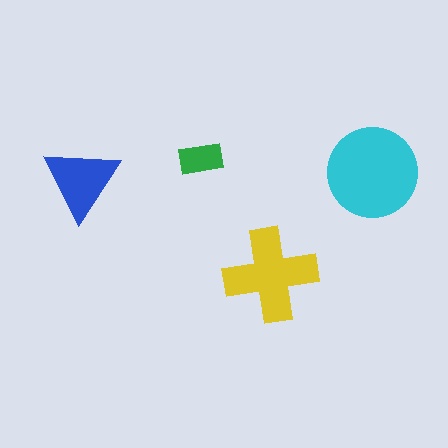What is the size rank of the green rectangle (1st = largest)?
4th.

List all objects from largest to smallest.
The cyan circle, the yellow cross, the blue triangle, the green rectangle.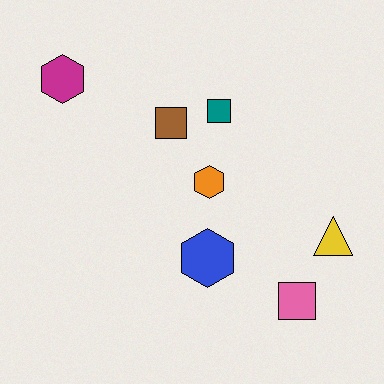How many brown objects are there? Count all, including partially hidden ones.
There is 1 brown object.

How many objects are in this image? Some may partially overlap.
There are 7 objects.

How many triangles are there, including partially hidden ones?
There is 1 triangle.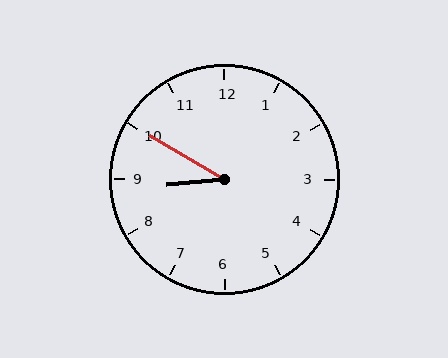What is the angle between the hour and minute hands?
Approximately 35 degrees.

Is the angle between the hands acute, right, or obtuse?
It is acute.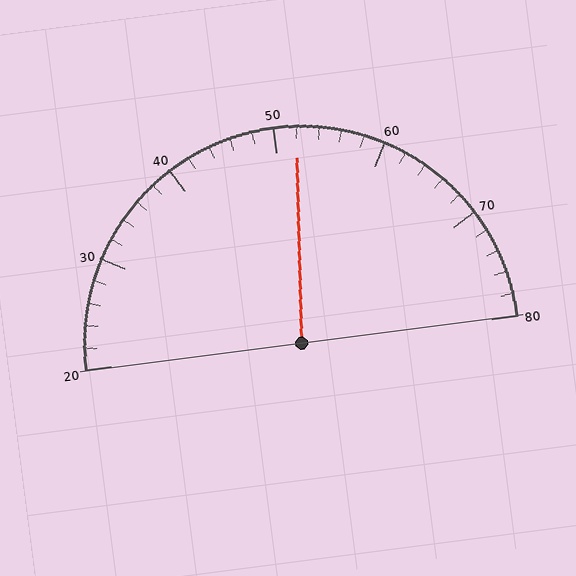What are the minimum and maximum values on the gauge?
The gauge ranges from 20 to 80.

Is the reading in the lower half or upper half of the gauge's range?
The reading is in the upper half of the range (20 to 80).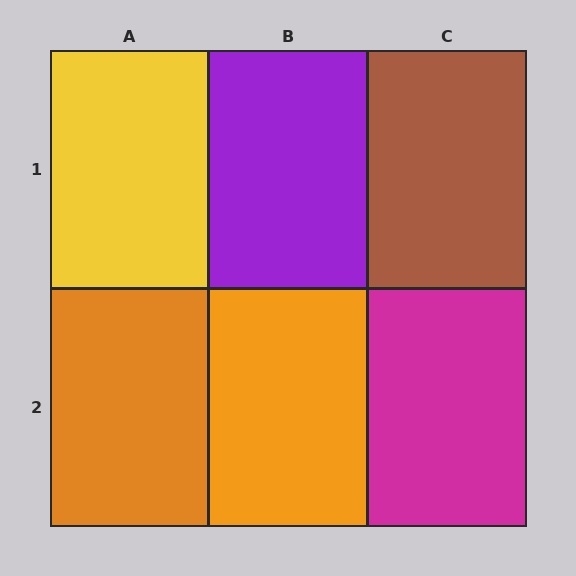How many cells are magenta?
1 cell is magenta.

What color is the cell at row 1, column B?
Purple.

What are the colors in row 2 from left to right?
Orange, orange, magenta.